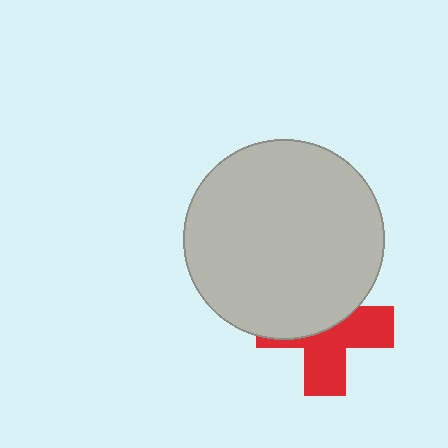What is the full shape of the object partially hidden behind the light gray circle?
The partially hidden object is a red cross.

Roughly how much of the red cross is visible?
About half of it is visible (roughly 51%).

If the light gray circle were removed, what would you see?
You would see the complete red cross.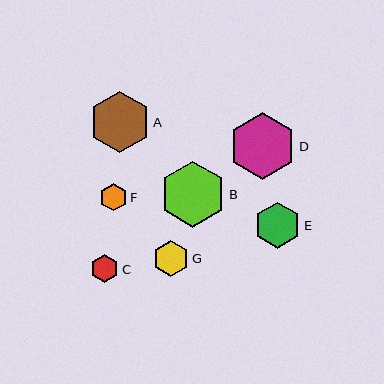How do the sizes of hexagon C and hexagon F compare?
Hexagon C and hexagon F are approximately the same size.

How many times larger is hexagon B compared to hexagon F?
Hexagon B is approximately 2.4 times the size of hexagon F.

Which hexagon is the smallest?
Hexagon F is the smallest with a size of approximately 27 pixels.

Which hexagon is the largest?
Hexagon D is the largest with a size of approximately 67 pixels.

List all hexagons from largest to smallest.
From largest to smallest: D, B, A, E, G, C, F.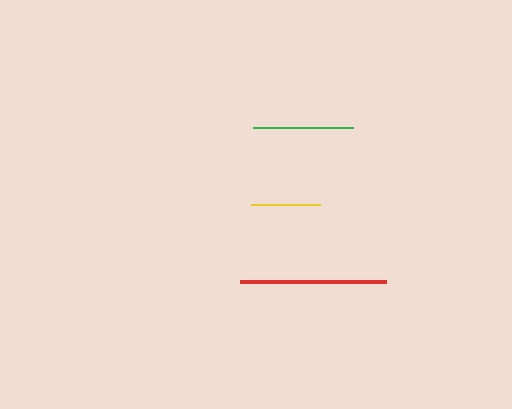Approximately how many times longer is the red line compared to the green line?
The red line is approximately 1.5 times the length of the green line.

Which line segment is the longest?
The red line is the longest at approximately 146 pixels.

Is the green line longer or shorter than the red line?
The red line is longer than the green line.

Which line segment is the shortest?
The yellow line is the shortest at approximately 68 pixels.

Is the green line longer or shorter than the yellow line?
The green line is longer than the yellow line.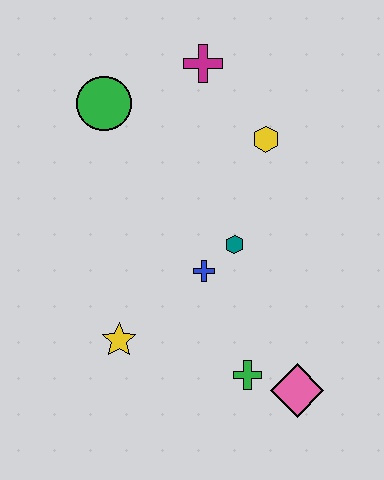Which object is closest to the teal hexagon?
The blue cross is closest to the teal hexagon.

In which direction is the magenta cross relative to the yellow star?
The magenta cross is above the yellow star.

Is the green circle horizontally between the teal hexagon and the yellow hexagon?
No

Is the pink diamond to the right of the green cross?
Yes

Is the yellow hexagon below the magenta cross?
Yes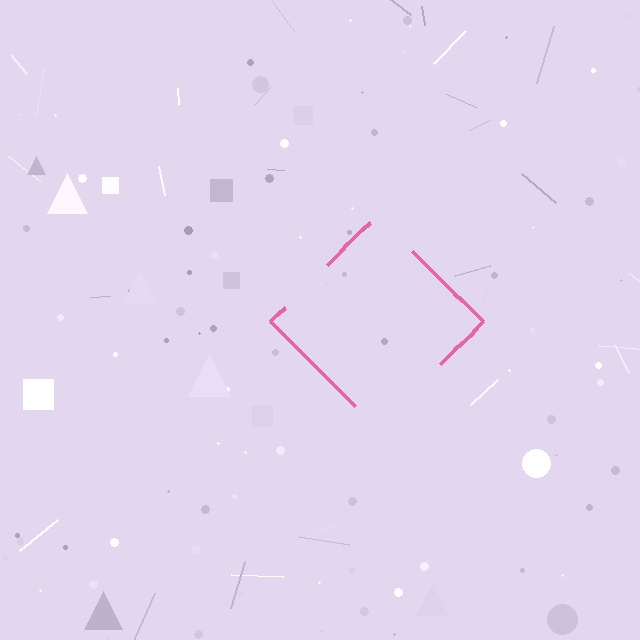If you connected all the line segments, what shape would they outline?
They would outline a diamond.